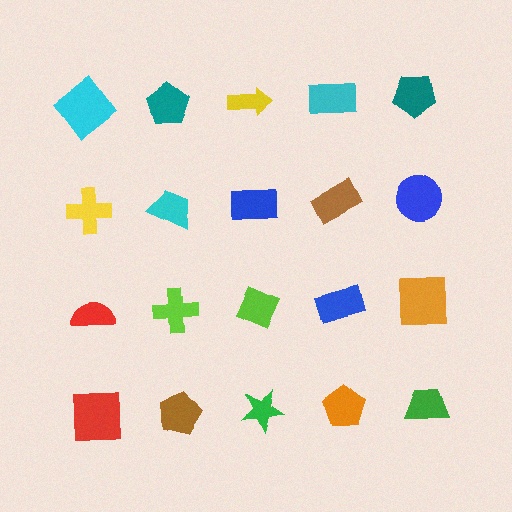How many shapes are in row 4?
5 shapes.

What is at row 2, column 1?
A yellow cross.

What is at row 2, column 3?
A blue rectangle.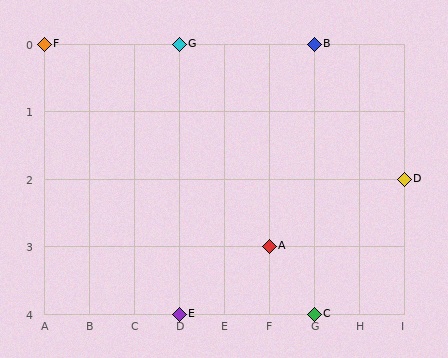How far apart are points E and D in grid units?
Points E and D are 5 columns and 2 rows apart (about 5.4 grid units diagonally).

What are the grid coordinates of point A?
Point A is at grid coordinates (F, 3).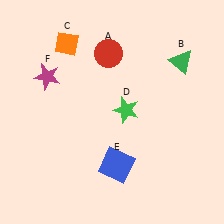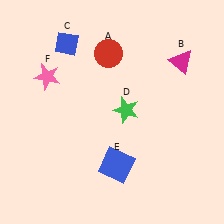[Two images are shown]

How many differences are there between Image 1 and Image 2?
There are 3 differences between the two images.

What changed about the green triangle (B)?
In Image 1, B is green. In Image 2, it changed to magenta.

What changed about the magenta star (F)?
In Image 1, F is magenta. In Image 2, it changed to pink.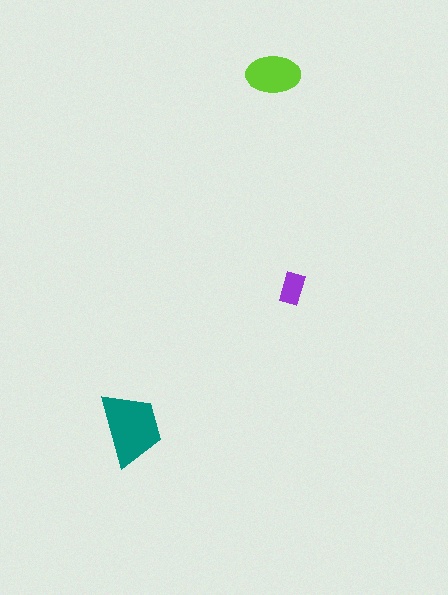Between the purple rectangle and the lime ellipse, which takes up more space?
The lime ellipse.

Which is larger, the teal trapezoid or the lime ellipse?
The teal trapezoid.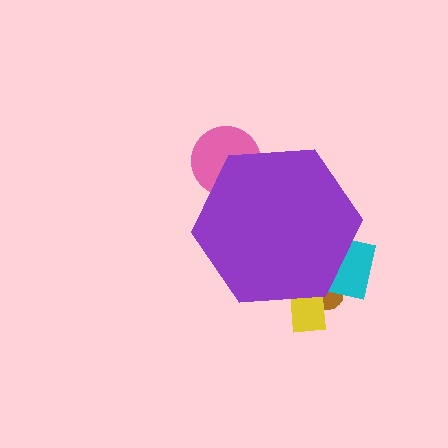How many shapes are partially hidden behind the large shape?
4 shapes are partially hidden.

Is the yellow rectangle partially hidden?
Yes, the yellow rectangle is partially hidden behind the purple hexagon.